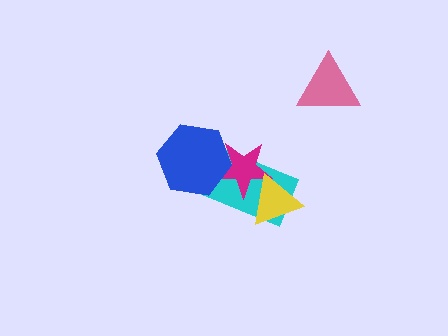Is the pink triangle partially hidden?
No, no other shape covers it.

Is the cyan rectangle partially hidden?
Yes, it is partially covered by another shape.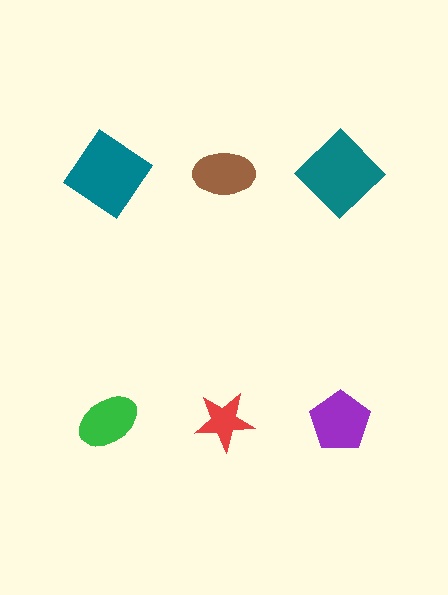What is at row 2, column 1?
A green ellipse.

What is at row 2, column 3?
A purple pentagon.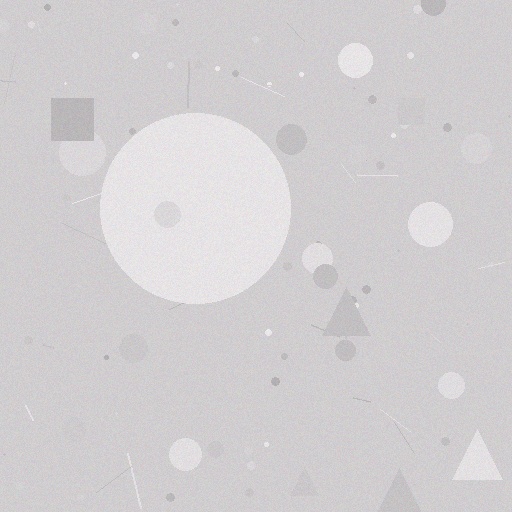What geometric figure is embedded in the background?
A circle is embedded in the background.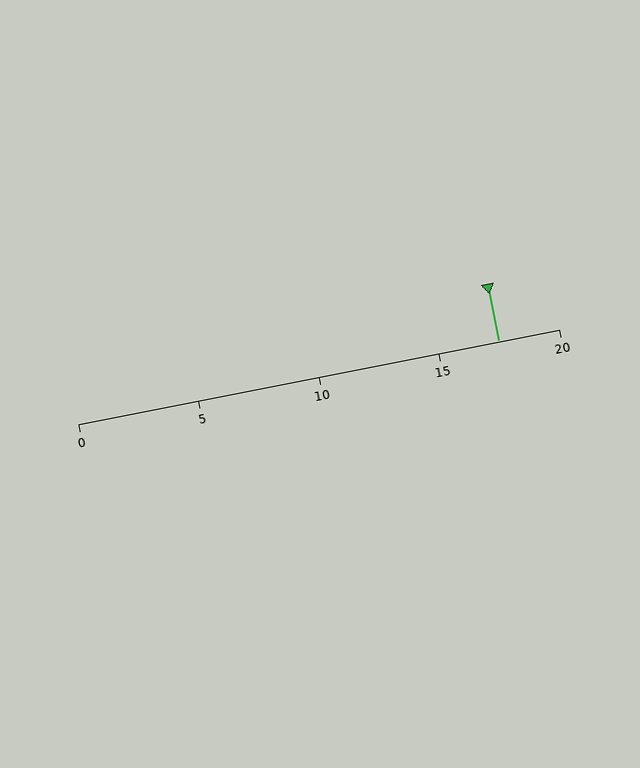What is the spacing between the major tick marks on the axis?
The major ticks are spaced 5 apart.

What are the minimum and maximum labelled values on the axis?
The axis runs from 0 to 20.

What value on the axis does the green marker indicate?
The marker indicates approximately 17.5.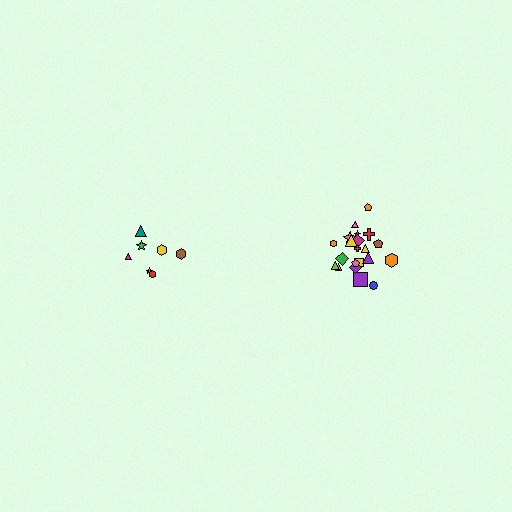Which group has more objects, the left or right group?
The right group.